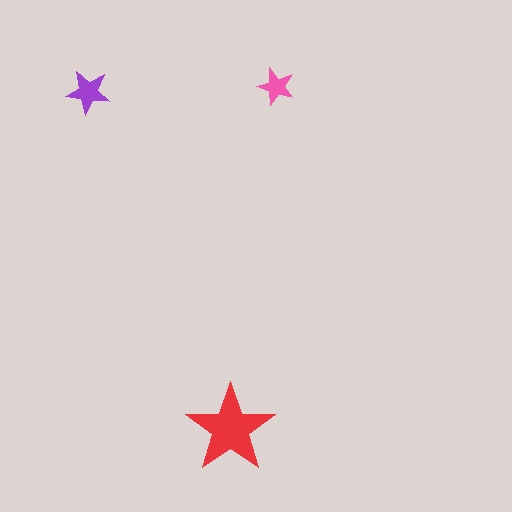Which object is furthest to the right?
The pink star is rightmost.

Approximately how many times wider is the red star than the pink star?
About 2.5 times wider.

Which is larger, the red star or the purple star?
The red one.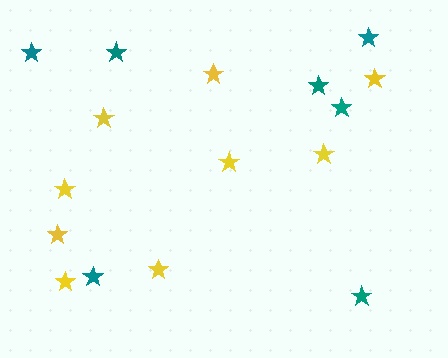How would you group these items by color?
There are 2 groups: one group of yellow stars (9) and one group of teal stars (7).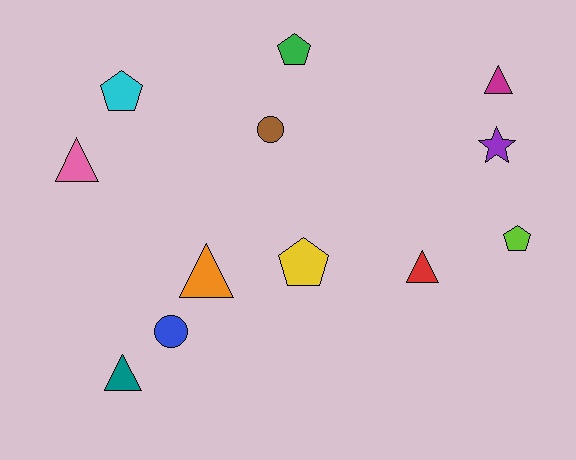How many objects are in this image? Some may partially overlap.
There are 12 objects.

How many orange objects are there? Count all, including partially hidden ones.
There is 1 orange object.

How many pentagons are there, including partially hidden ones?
There are 4 pentagons.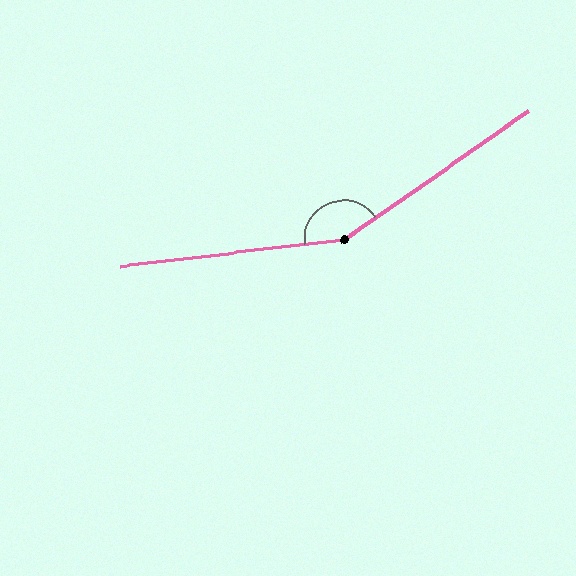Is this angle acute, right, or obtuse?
It is obtuse.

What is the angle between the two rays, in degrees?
Approximately 152 degrees.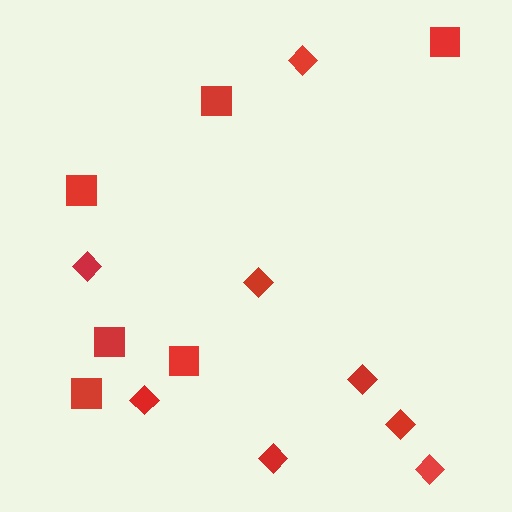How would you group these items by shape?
There are 2 groups: one group of squares (6) and one group of diamonds (8).